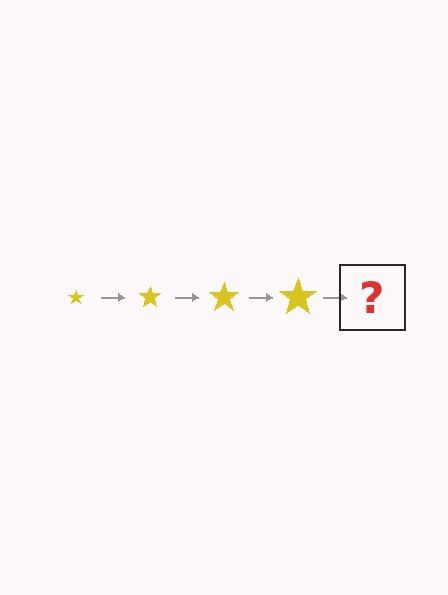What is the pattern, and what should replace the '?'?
The pattern is that the star gets progressively larger each step. The '?' should be a yellow star, larger than the previous one.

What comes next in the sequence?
The next element should be a yellow star, larger than the previous one.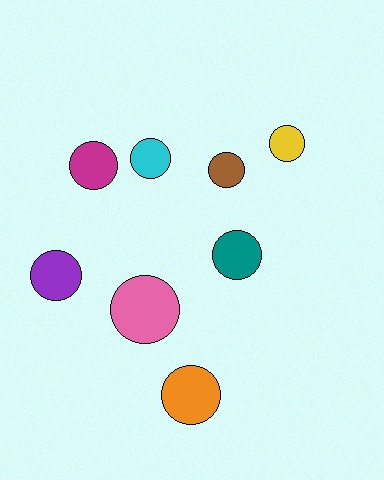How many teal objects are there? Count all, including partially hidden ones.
There is 1 teal object.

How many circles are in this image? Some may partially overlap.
There are 8 circles.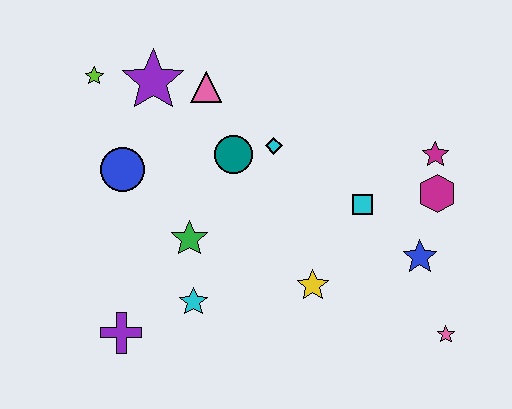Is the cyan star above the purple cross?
Yes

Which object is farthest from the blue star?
The lime star is farthest from the blue star.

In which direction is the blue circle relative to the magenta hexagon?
The blue circle is to the left of the magenta hexagon.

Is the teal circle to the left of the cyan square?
Yes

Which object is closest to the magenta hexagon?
The magenta star is closest to the magenta hexagon.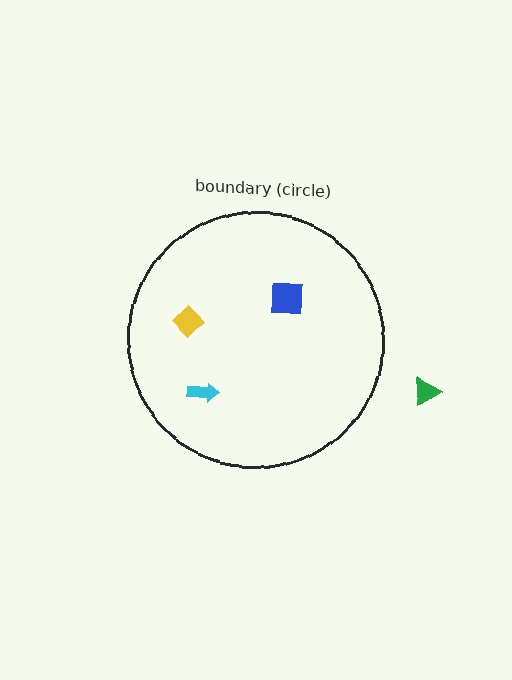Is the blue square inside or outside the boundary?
Inside.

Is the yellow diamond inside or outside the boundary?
Inside.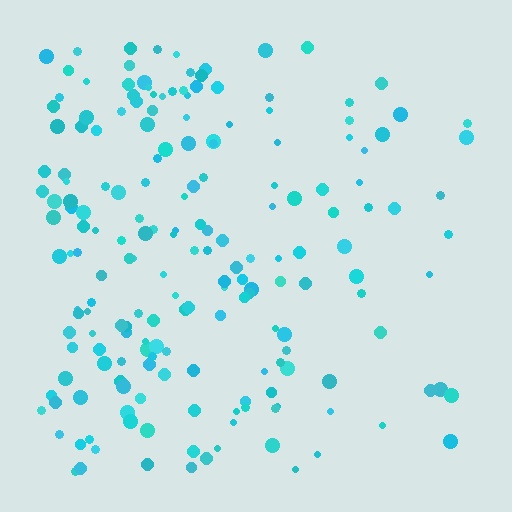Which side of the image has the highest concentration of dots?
The left.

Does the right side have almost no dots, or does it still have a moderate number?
Still a moderate number, just noticeably fewer than the left.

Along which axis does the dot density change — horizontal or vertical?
Horizontal.